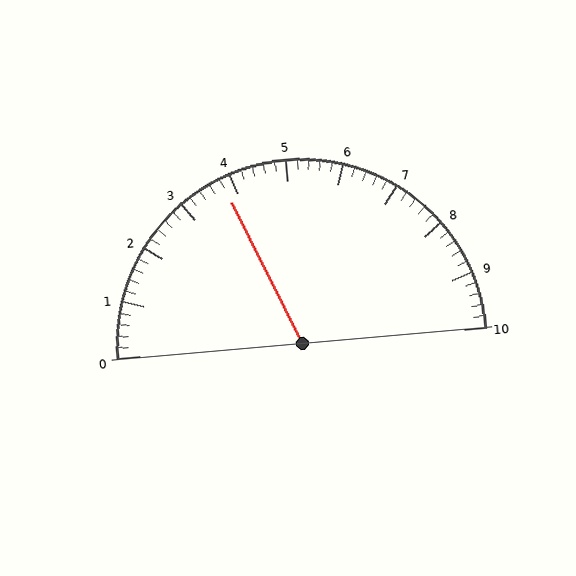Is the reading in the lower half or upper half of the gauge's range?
The reading is in the lower half of the range (0 to 10).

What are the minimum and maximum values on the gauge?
The gauge ranges from 0 to 10.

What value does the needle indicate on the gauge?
The needle indicates approximately 3.8.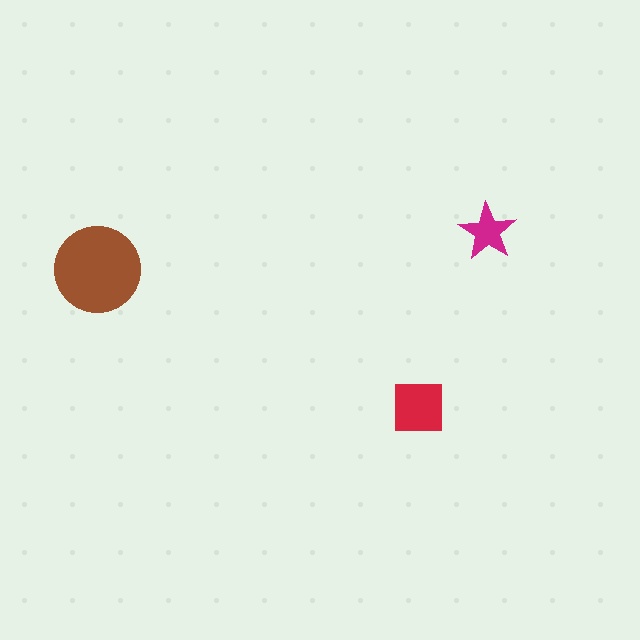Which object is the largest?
The brown circle.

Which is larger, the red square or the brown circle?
The brown circle.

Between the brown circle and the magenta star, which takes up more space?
The brown circle.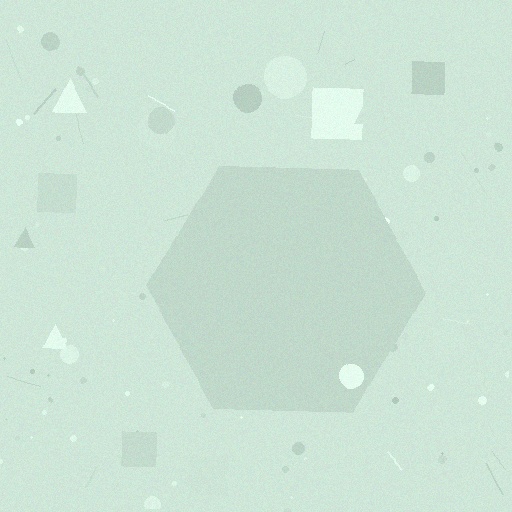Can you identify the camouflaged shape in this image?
The camouflaged shape is a hexagon.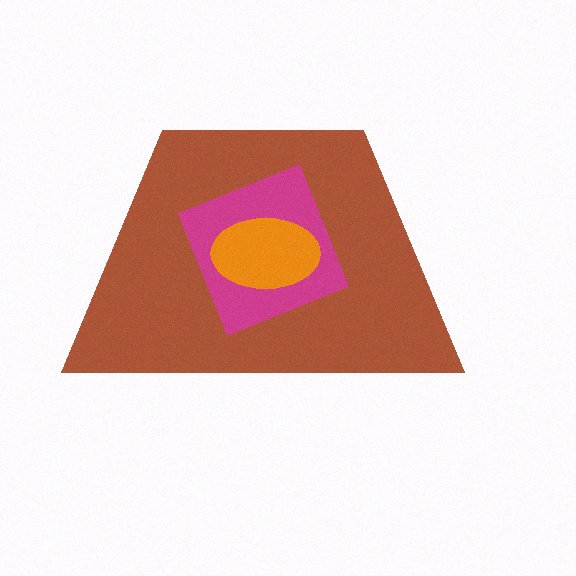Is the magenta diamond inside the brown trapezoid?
Yes.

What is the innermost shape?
The orange ellipse.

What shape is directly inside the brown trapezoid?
The magenta diamond.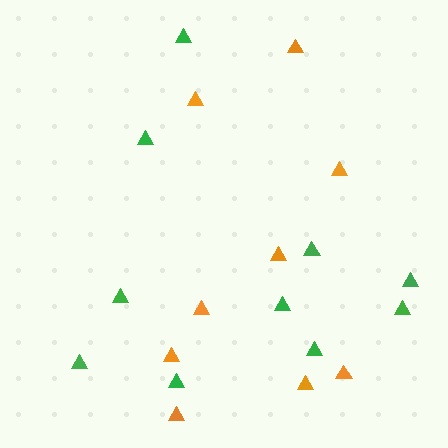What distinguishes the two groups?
There are 2 groups: one group of green triangles (10) and one group of orange triangles (9).